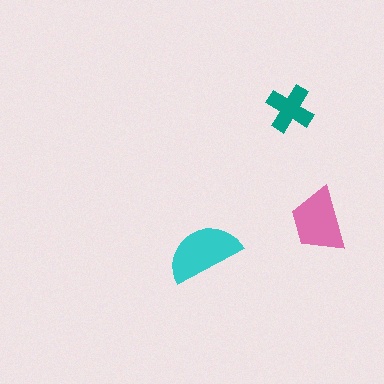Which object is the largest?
The cyan semicircle.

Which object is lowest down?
The cyan semicircle is bottommost.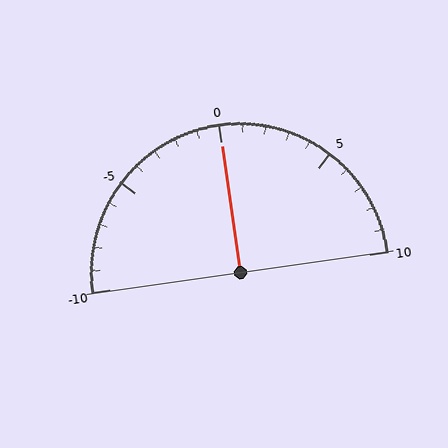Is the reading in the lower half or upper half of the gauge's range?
The reading is in the upper half of the range (-10 to 10).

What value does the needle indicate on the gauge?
The needle indicates approximately 0.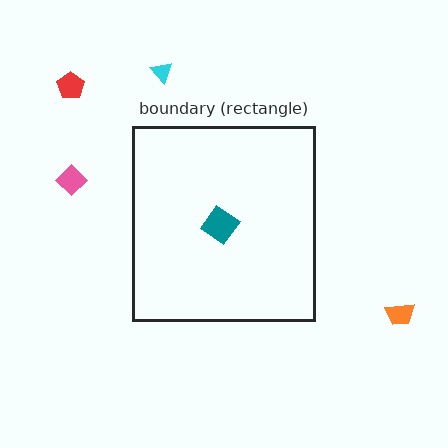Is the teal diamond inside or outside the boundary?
Inside.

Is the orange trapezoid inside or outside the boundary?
Outside.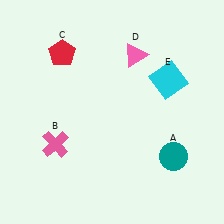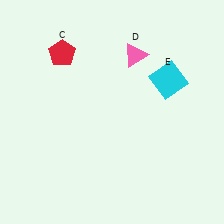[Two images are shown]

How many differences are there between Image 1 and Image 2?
There are 2 differences between the two images.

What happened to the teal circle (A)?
The teal circle (A) was removed in Image 2. It was in the bottom-right area of Image 1.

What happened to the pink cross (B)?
The pink cross (B) was removed in Image 2. It was in the bottom-left area of Image 1.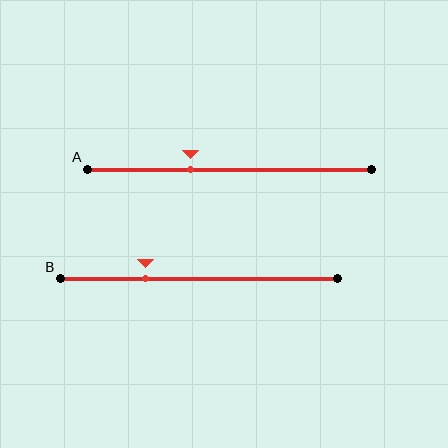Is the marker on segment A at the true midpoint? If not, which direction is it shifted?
No, the marker on segment A is shifted to the left by about 14% of the segment length.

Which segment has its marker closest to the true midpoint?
Segment A has its marker closest to the true midpoint.